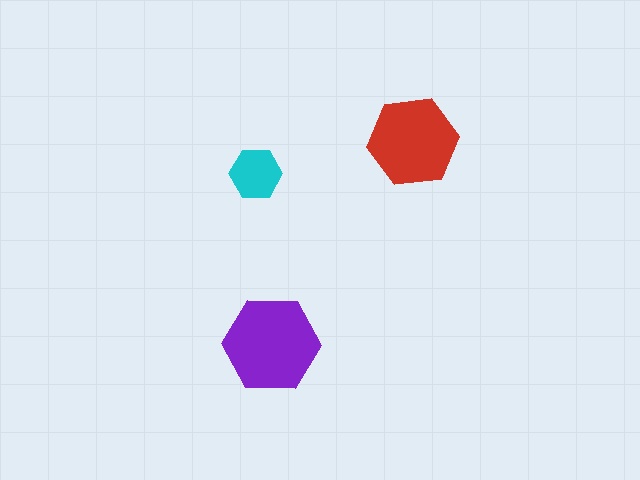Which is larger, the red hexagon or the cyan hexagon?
The red one.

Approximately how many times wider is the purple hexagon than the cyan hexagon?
About 2 times wider.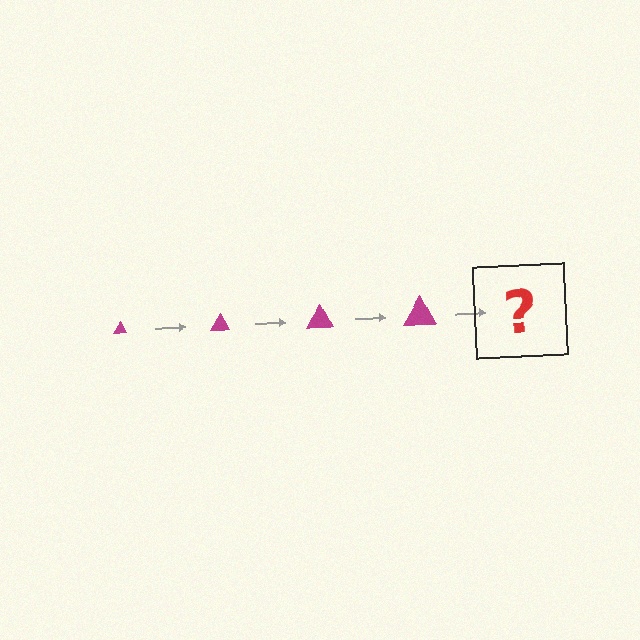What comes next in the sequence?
The next element should be a magenta triangle, larger than the previous one.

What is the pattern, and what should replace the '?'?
The pattern is that the triangle gets progressively larger each step. The '?' should be a magenta triangle, larger than the previous one.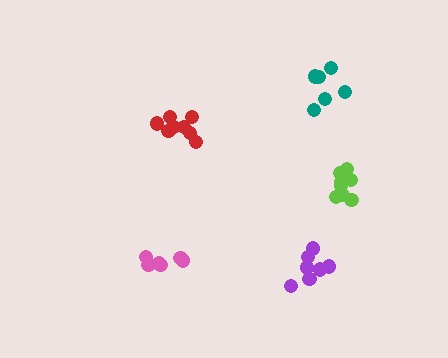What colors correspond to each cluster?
The clusters are colored: lime, red, purple, teal, pink.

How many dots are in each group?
Group 1: 9 dots, Group 2: 8 dots, Group 3: 7 dots, Group 4: 6 dots, Group 5: 6 dots (36 total).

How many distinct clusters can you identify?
There are 5 distinct clusters.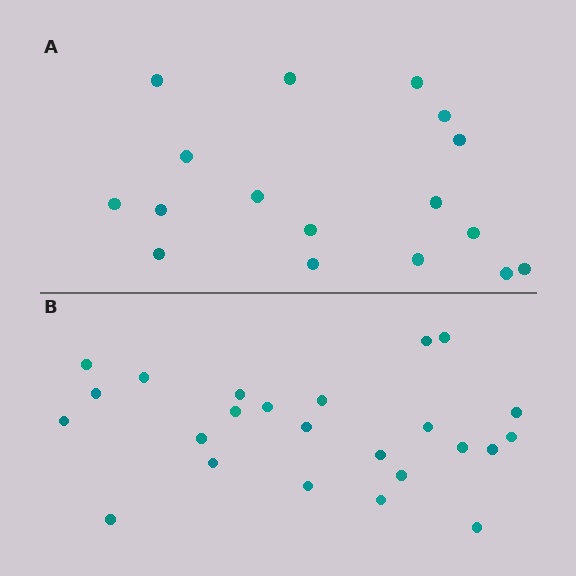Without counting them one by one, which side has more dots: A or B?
Region B (the bottom region) has more dots.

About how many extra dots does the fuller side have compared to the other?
Region B has roughly 8 or so more dots than region A.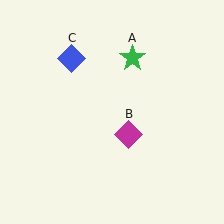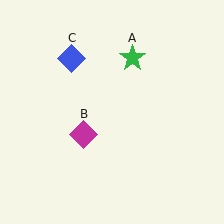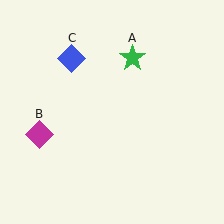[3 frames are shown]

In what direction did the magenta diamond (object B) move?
The magenta diamond (object B) moved left.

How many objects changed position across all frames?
1 object changed position: magenta diamond (object B).